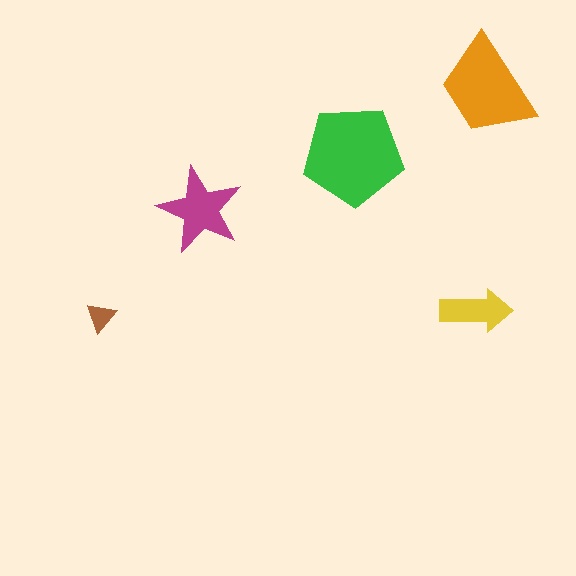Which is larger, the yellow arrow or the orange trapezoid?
The orange trapezoid.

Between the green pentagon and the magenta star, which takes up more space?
The green pentagon.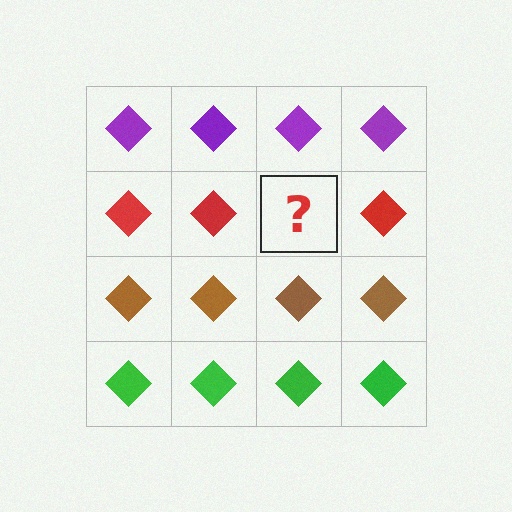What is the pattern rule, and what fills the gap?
The rule is that each row has a consistent color. The gap should be filled with a red diamond.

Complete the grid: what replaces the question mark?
The question mark should be replaced with a red diamond.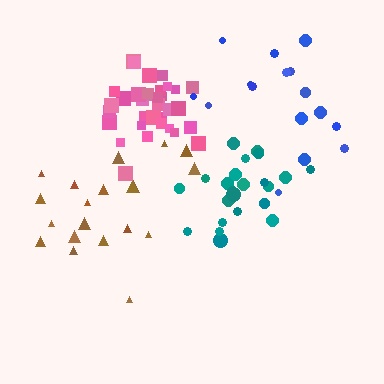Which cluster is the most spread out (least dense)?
Blue.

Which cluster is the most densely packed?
Pink.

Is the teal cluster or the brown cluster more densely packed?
Teal.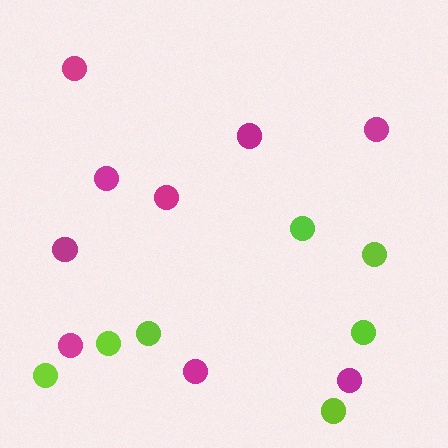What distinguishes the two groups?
There are 2 groups: one group of magenta circles (9) and one group of lime circles (7).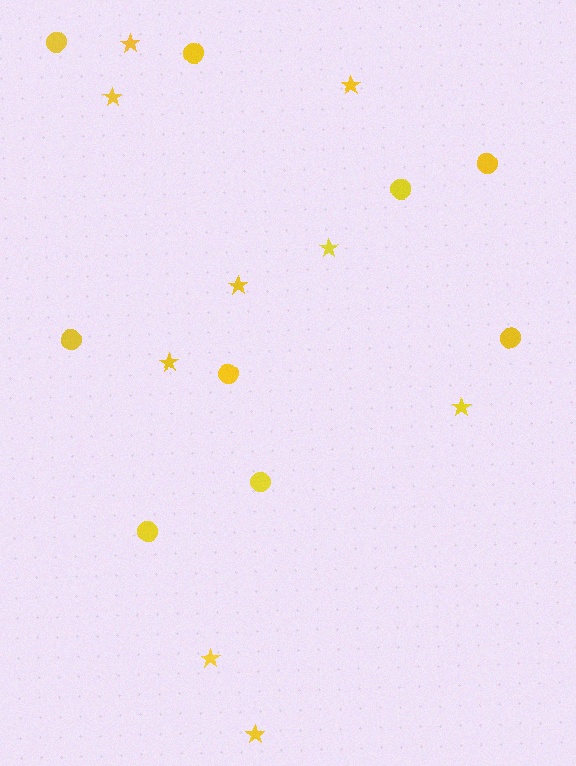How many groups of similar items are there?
There are 2 groups: one group of stars (9) and one group of circles (9).